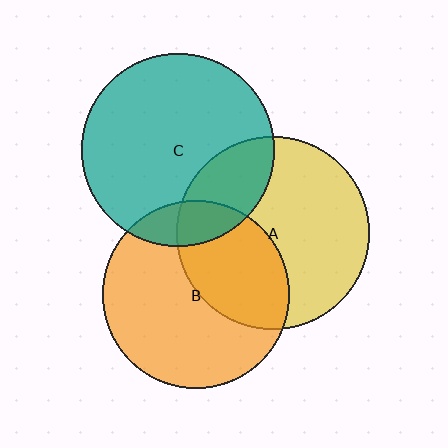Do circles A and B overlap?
Yes.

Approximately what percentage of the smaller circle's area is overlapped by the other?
Approximately 40%.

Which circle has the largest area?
Circle A (yellow).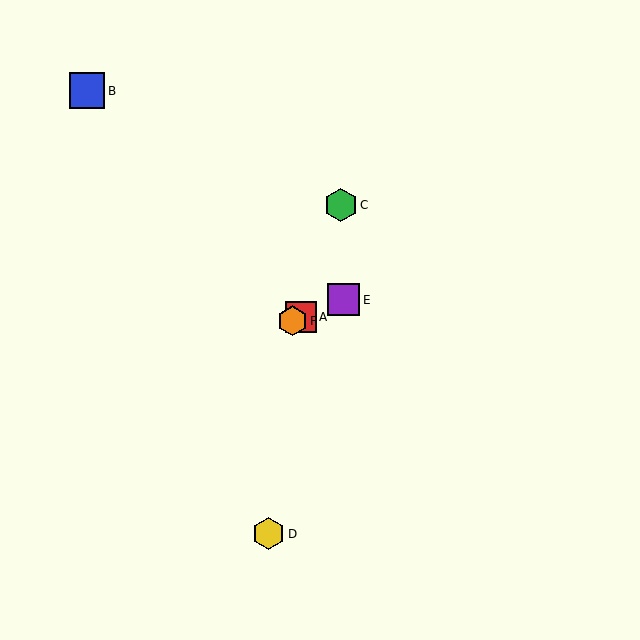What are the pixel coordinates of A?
Object A is at (301, 317).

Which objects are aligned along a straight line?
Objects A, E, F are aligned along a straight line.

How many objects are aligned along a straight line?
3 objects (A, E, F) are aligned along a straight line.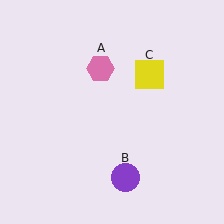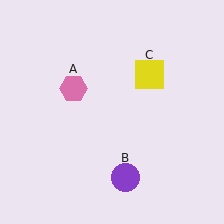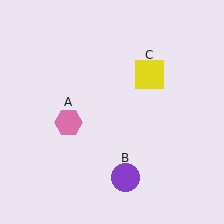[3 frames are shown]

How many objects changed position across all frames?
1 object changed position: pink hexagon (object A).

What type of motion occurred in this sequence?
The pink hexagon (object A) rotated counterclockwise around the center of the scene.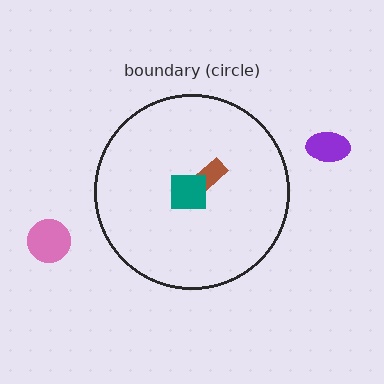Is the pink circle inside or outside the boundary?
Outside.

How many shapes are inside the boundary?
2 inside, 2 outside.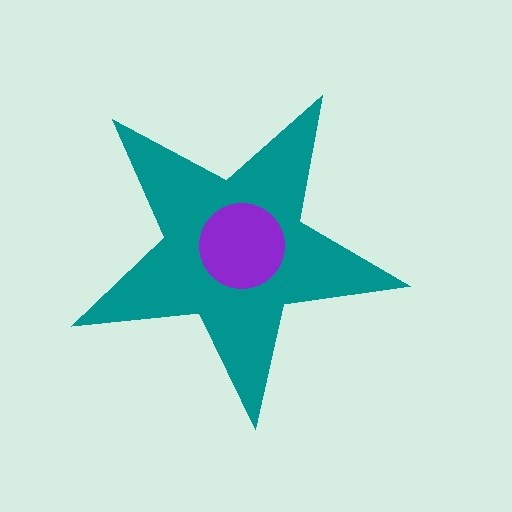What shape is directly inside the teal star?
The purple circle.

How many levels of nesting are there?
2.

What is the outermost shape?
The teal star.